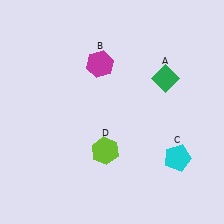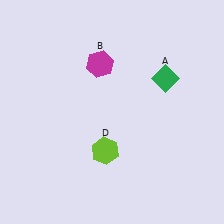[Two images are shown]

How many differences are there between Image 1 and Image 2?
There is 1 difference between the two images.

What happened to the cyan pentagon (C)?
The cyan pentagon (C) was removed in Image 2. It was in the bottom-right area of Image 1.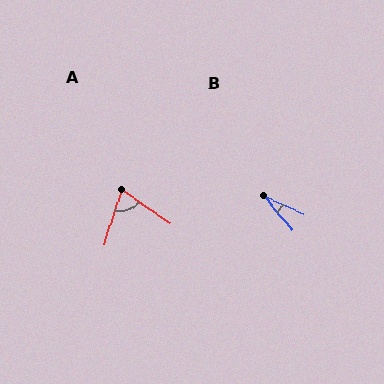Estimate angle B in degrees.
Approximately 26 degrees.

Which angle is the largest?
A, at approximately 73 degrees.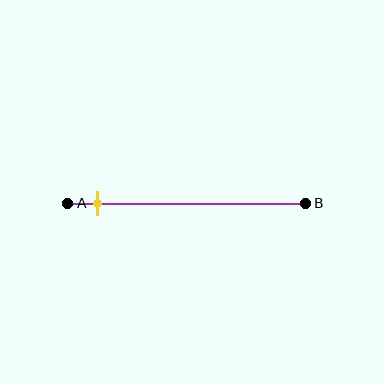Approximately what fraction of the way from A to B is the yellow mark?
The yellow mark is approximately 15% of the way from A to B.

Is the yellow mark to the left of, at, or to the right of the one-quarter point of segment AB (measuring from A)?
The yellow mark is to the left of the one-quarter point of segment AB.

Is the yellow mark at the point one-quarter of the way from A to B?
No, the mark is at about 15% from A, not at the 25% one-quarter point.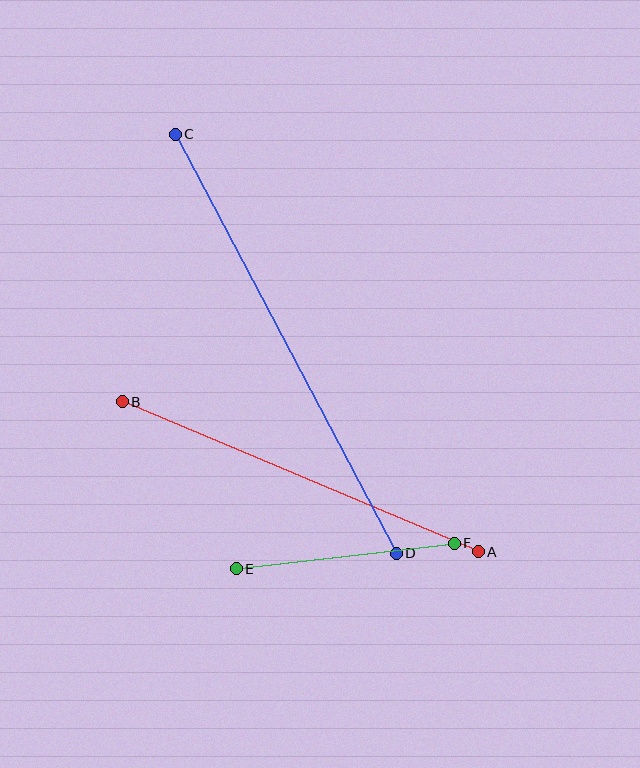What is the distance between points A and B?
The distance is approximately 386 pixels.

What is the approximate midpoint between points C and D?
The midpoint is at approximately (286, 344) pixels.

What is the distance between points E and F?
The distance is approximately 220 pixels.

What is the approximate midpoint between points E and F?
The midpoint is at approximately (345, 556) pixels.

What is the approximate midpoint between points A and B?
The midpoint is at approximately (300, 477) pixels.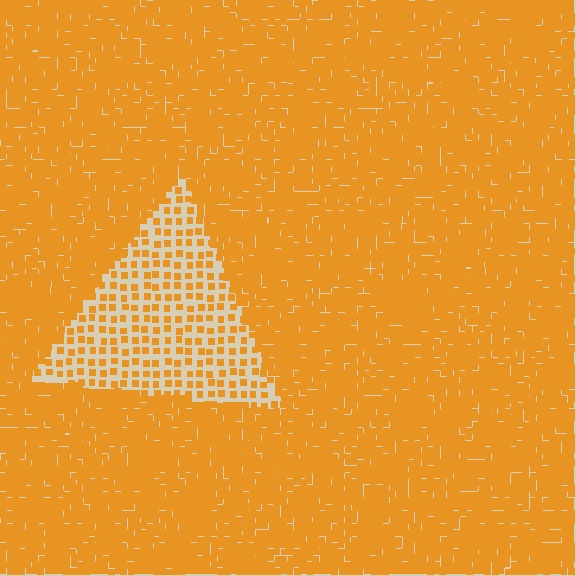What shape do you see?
I see a triangle.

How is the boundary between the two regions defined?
The boundary is defined by a change in element density (approximately 2.9x ratio). All elements are the same color, size, and shape.